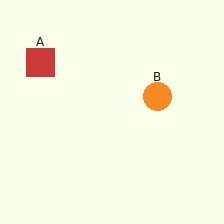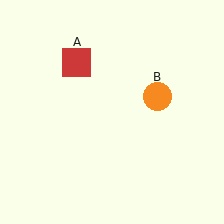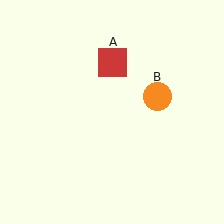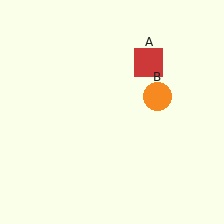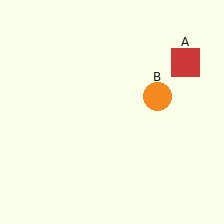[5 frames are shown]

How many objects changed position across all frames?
1 object changed position: red square (object A).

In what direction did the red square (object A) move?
The red square (object A) moved right.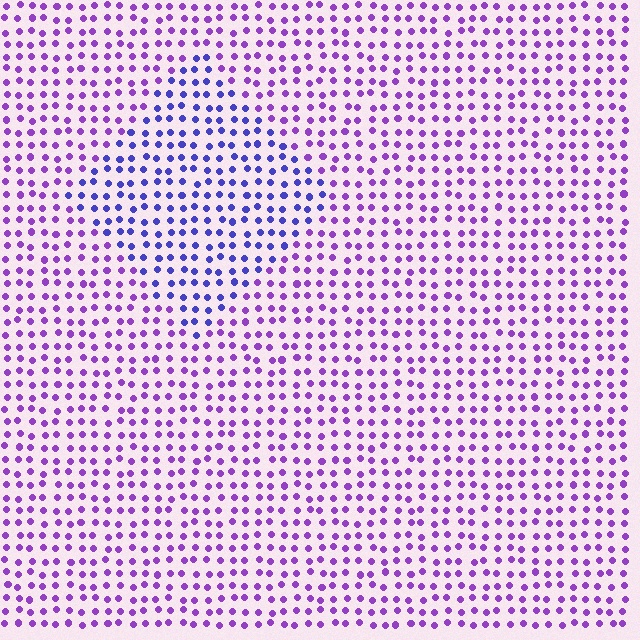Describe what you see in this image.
The image is filled with small purple elements in a uniform arrangement. A diamond-shaped region is visible where the elements are tinted to a slightly different hue, forming a subtle color boundary.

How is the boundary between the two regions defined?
The boundary is defined purely by a slight shift in hue (about 36 degrees). Spacing, size, and orientation are identical on both sides.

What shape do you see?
I see a diamond.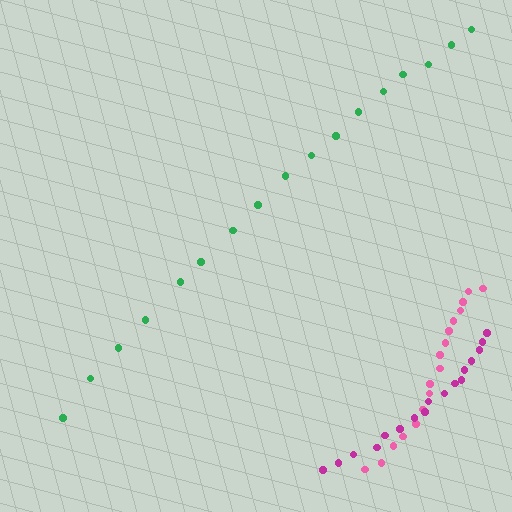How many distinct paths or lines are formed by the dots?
There are 3 distinct paths.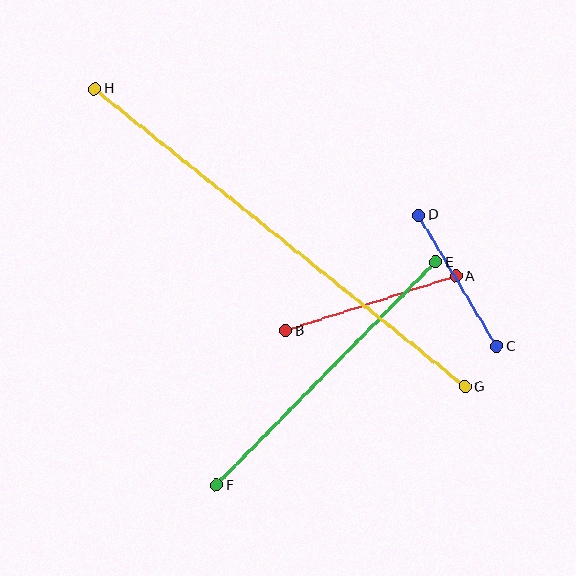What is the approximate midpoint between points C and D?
The midpoint is at approximately (458, 281) pixels.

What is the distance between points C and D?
The distance is approximately 152 pixels.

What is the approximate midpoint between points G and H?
The midpoint is at approximately (280, 238) pixels.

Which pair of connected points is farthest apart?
Points G and H are farthest apart.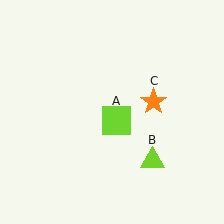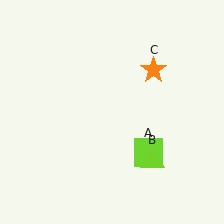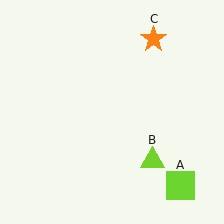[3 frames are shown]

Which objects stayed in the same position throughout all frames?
Lime triangle (object B) remained stationary.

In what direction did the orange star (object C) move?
The orange star (object C) moved up.